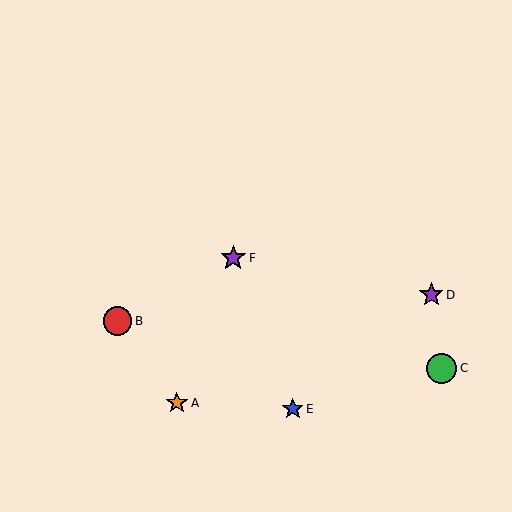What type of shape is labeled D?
Shape D is a purple star.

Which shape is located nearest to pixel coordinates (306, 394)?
The blue star (labeled E) at (293, 409) is nearest to that location.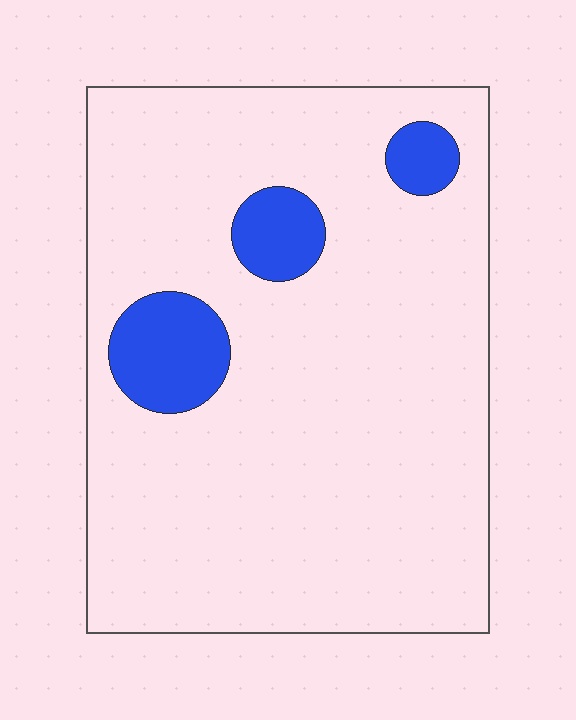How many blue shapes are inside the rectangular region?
3.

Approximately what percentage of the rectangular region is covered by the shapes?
Approximately 10%.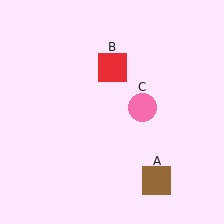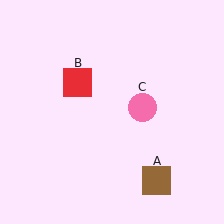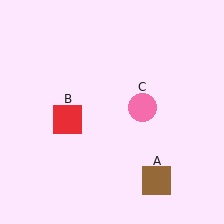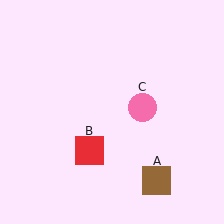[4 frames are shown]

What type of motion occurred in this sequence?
The red square (object B) rotated counterclockwise around the center of the scene.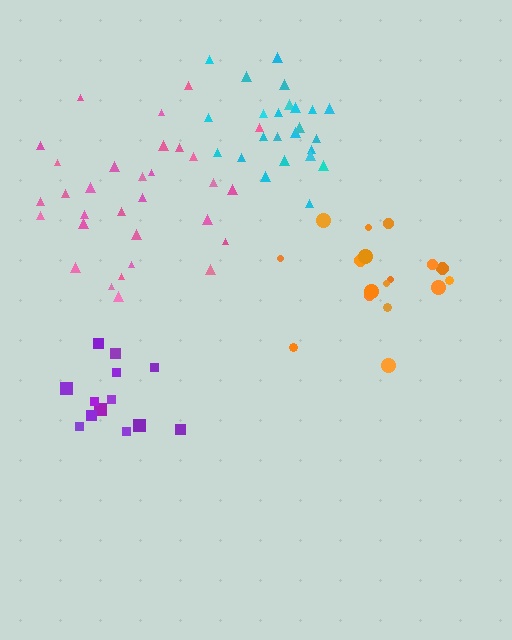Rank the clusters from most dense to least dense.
cyan, purple, orange, pink.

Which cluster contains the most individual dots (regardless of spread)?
Pink (31).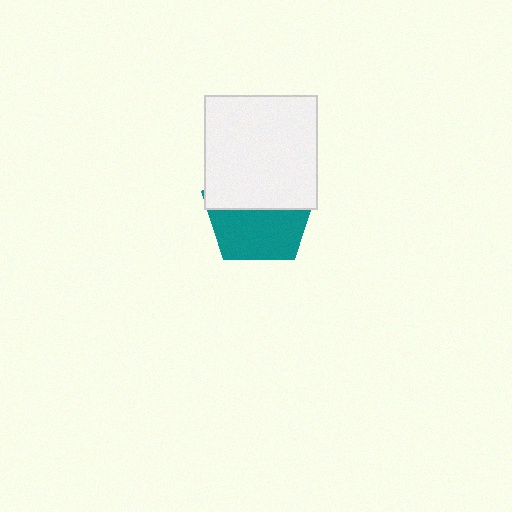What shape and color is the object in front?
The object in front is a white square.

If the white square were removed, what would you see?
You would see the complete teal pentagon.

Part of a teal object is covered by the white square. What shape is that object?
It is a pentagon.